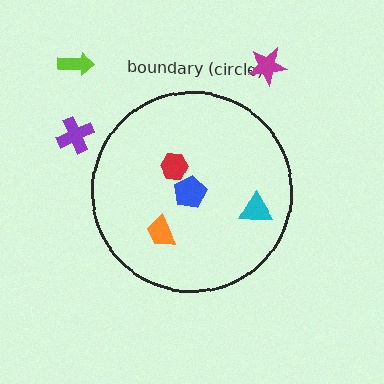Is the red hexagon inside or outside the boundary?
Inside.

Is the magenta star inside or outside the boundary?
Outside.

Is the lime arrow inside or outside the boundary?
Outside.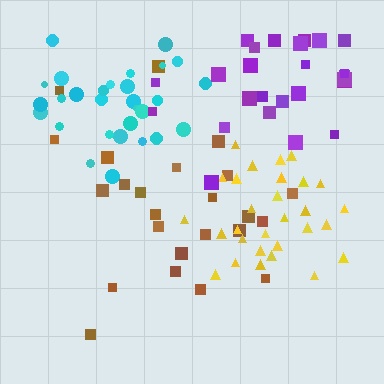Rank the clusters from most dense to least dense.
yellow, cyan, purple, brown.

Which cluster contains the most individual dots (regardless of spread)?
Yellow (29).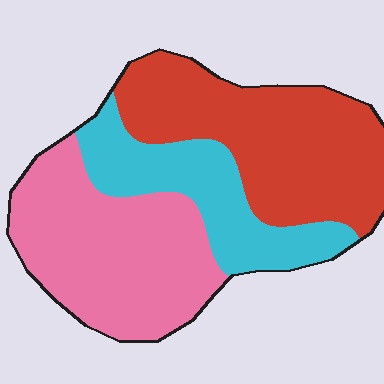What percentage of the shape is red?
Red covers 39% of the shape.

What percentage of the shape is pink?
Pink covers about 40% of the shape.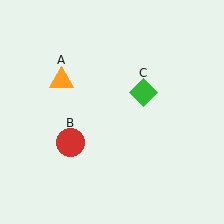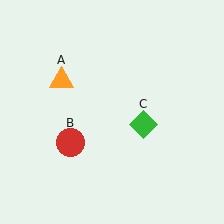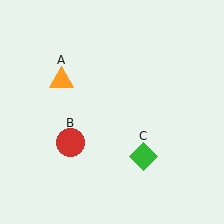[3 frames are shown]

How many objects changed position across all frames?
1 object changed position: green diamond (object C).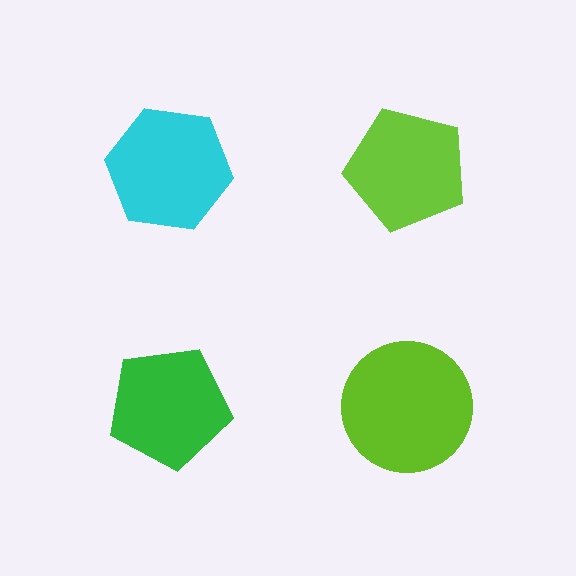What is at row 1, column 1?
A cyan hexagon.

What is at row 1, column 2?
A lime pentagon.